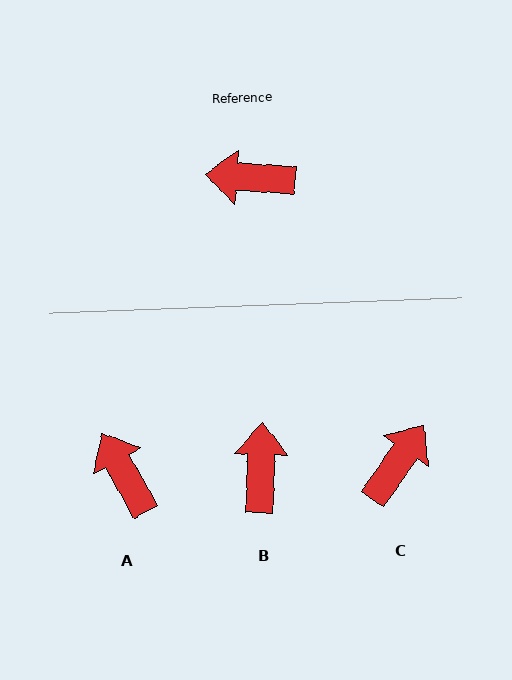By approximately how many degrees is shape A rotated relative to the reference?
Approximately 57 degrees clockwise.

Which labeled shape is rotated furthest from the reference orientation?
C, about 120 degrees away.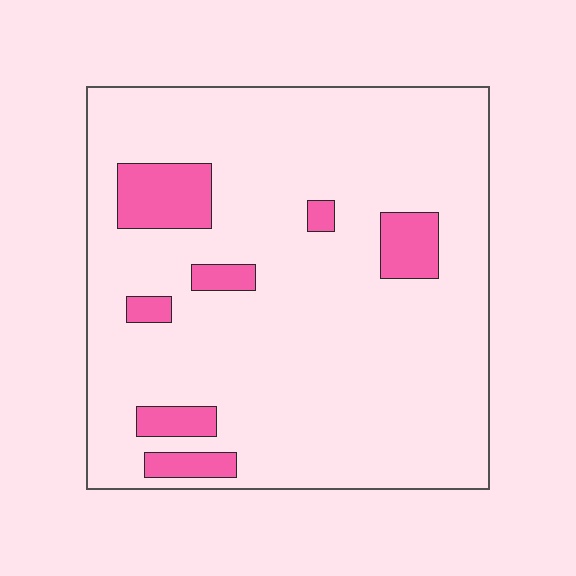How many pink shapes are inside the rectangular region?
7.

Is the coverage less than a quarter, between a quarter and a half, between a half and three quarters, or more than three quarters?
Less than a quarter.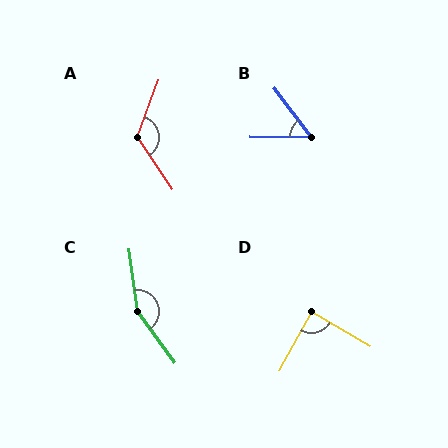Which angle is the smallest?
B, at approximately 52 degrees.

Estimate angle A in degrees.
Approximately 125 degrees.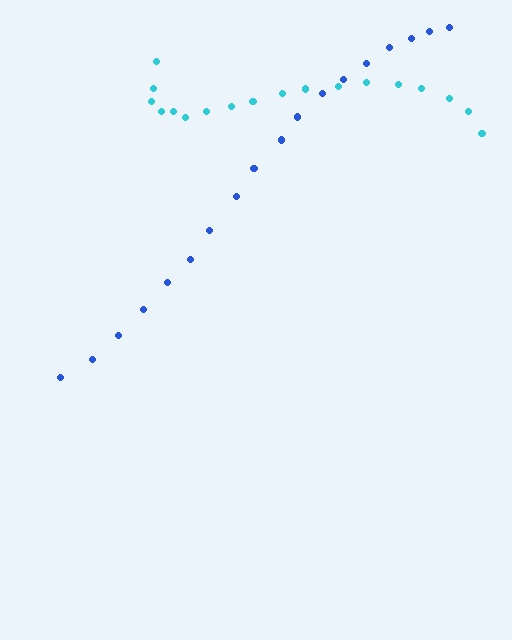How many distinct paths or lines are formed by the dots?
There are 2 distinct paths.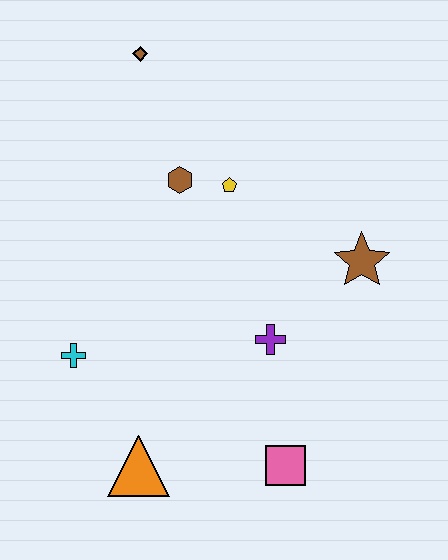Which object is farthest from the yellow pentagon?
The orange triangle is farthest from the yellow pentagon.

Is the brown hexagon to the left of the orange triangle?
No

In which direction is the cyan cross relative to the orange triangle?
The cyan cross is above the orange triangle.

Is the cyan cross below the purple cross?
Yes